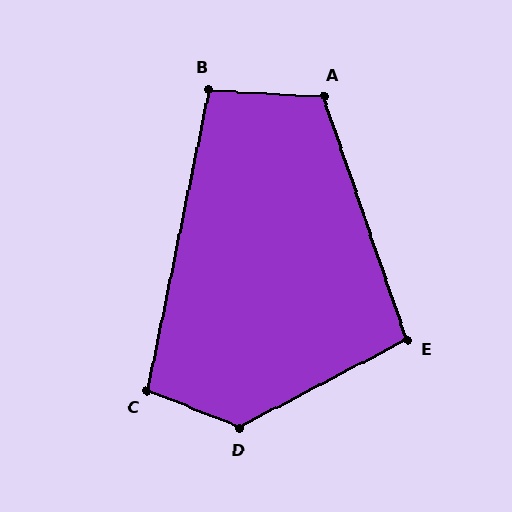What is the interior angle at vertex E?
Approximately 99 degrees (obtuse).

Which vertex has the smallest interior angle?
B, at approximately 98 degrees.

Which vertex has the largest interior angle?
D, at approximately 130 degrees.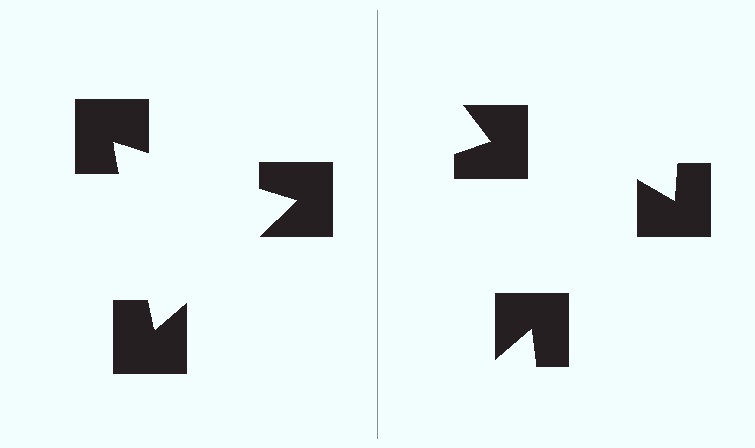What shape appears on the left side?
An illusory triangle.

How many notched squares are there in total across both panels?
6 — 3 on each side.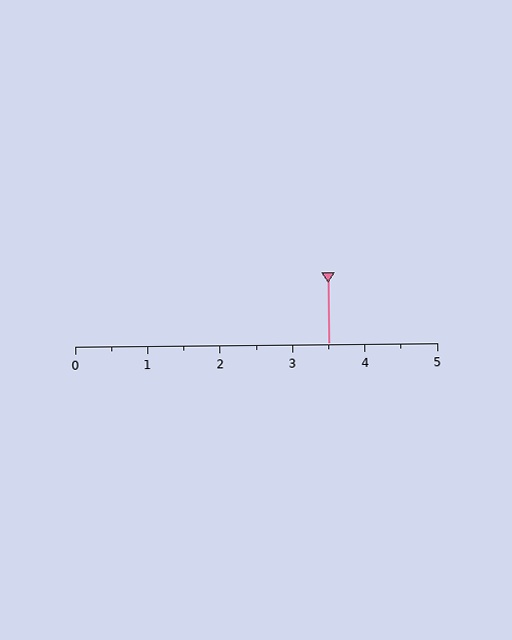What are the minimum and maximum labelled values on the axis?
The axis runs from 0 to 5.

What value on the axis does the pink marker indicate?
The marker indicates approximately 3.5.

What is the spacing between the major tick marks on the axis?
The major ticks are spaced 1 apart.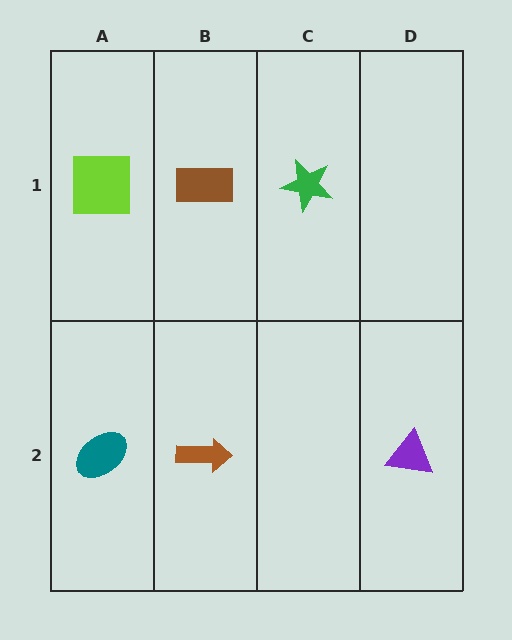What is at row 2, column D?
A purple triangle.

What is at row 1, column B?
A brown rectangle.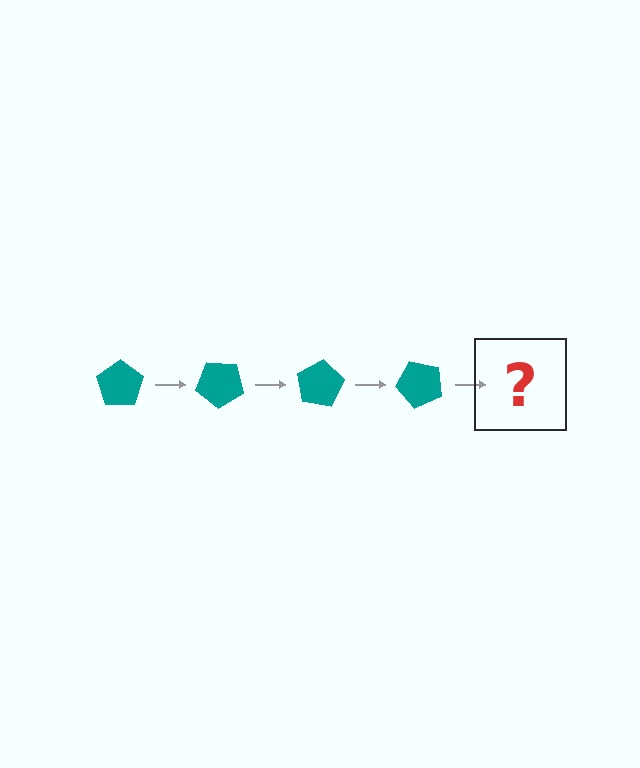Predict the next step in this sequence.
The next step is a teal pentagon rotated 160 degrees.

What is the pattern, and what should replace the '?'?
The pattern is that the pentagon rotates 40 degrees each step. The '?' should be a teal pentagon rotated 160 degrees.